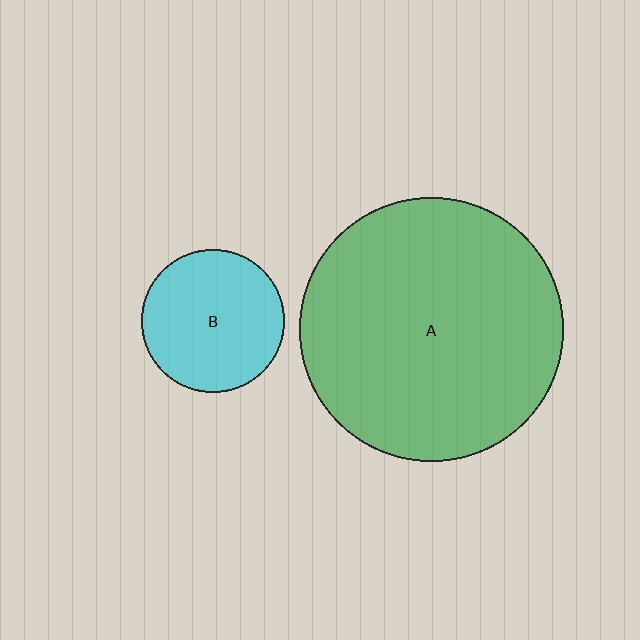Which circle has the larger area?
Circle A (green).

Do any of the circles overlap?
No, none of the circles overlap.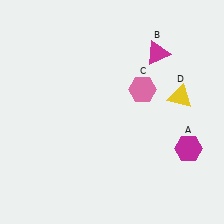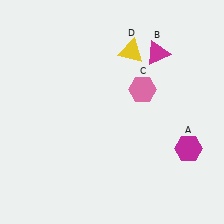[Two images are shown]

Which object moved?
The yellow triangle (D) moved left.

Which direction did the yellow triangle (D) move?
The yellow triangle (D) moved left.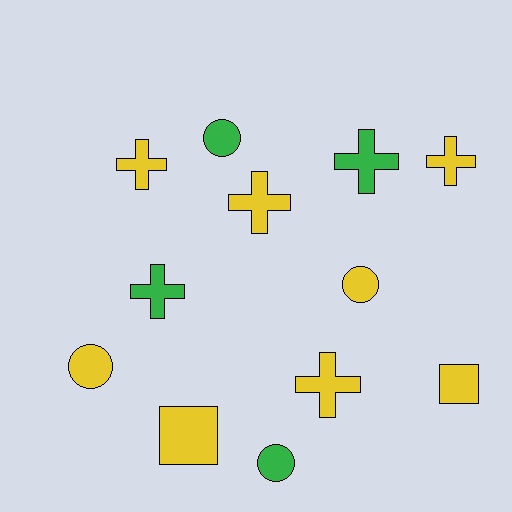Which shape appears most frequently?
Cross, with 6 objects.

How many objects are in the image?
There are 12 objects.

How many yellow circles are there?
There are 2 yellow circles.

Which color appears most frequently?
Yellow, with 8 objects.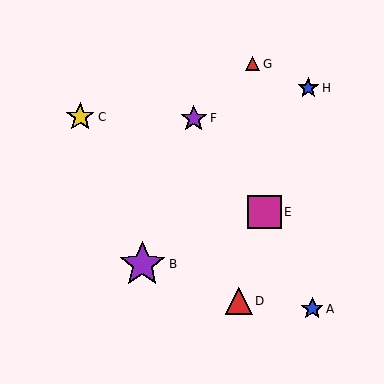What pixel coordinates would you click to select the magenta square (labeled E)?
Click at (264, 212) to select the magenta square E.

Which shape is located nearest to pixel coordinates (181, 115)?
The purple star (labeled F) at (194, 118) is nearest to that location.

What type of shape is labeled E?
Shape E is a magenta square.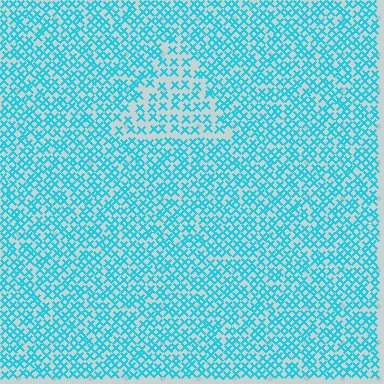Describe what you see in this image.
The image contains small cyan elements arranged at two different densities. A triangle-shaped region is visible where the elements are less densely packed than the surrounding area.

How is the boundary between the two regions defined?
The boundary is defined by a change in element density (approximately 1.7x ratio). All elements are the same color, size, and shape.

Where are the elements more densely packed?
The elements are more densely packed outside the triangle boundary.